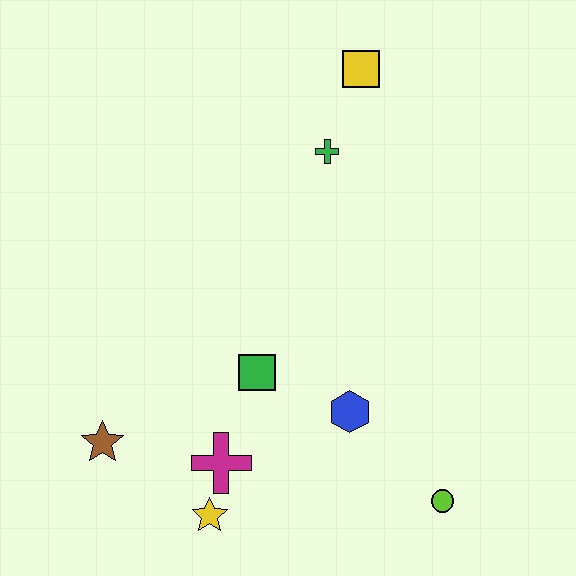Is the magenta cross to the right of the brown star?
Yes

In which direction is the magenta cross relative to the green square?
The magenta cross is below the green square.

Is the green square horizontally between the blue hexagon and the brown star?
Yes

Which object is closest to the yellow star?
The magenta cross is closest to the yellow star.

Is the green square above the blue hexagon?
Yes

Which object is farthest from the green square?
The yellow square is farthest from the green square.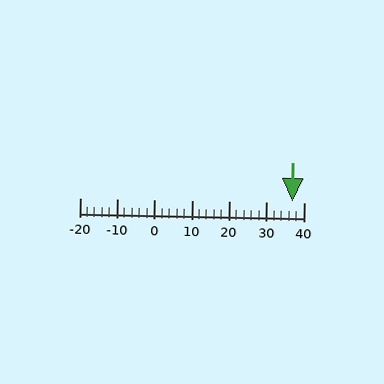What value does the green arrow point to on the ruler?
The green arrow points to approximately 37.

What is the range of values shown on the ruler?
The ruler shows values from -20 to 40.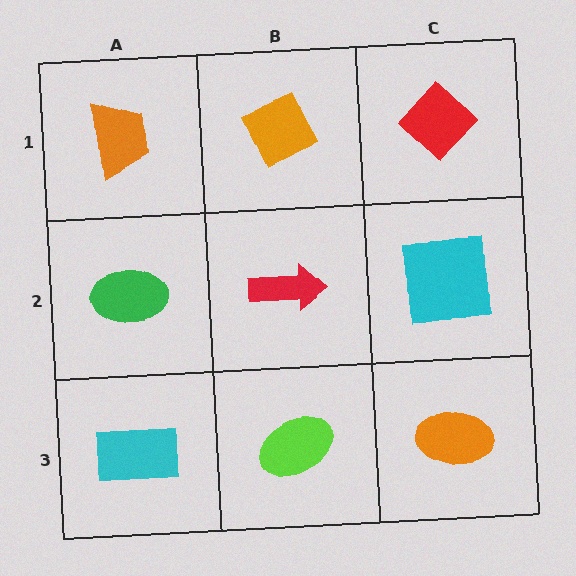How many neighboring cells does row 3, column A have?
2.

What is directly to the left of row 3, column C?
A lime ellipse.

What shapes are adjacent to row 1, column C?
A cyan square (row 2, column C), an orange diamond (row 1, column B).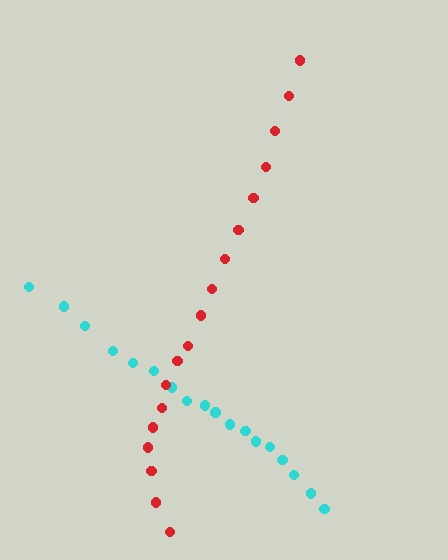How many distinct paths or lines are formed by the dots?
There are 2 distinct paths.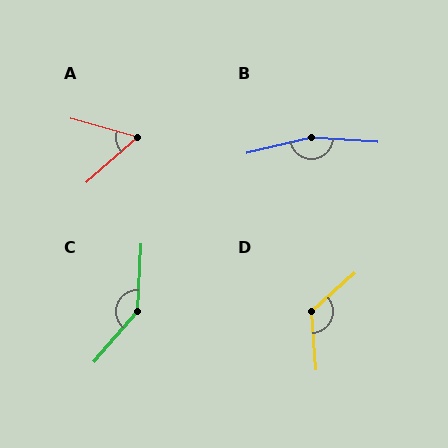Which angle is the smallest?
A, at approximately 57 degrees.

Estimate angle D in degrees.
Approximately 128 degrees.